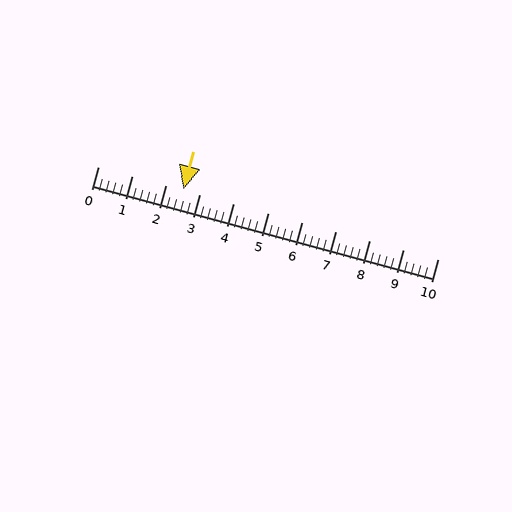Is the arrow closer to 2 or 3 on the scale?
The arrow is closer to 3.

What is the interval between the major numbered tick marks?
The major tick marks are spaced 1 units apart.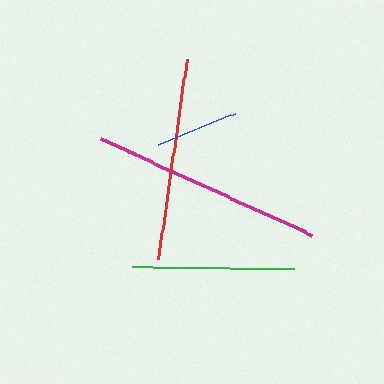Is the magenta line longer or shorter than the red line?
The magenta line is longer than the red line.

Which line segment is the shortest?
The blue line is the shortest at approximately 83 pixels.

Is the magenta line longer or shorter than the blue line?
The magenta line is longer than the blue line.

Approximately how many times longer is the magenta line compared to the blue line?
The magenta line is approximately 2.8 times the length of the blue line.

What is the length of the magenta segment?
The magenta segment is approximately 233 pixels long.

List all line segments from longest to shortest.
From longest to shortest: magenta, red, green, blue.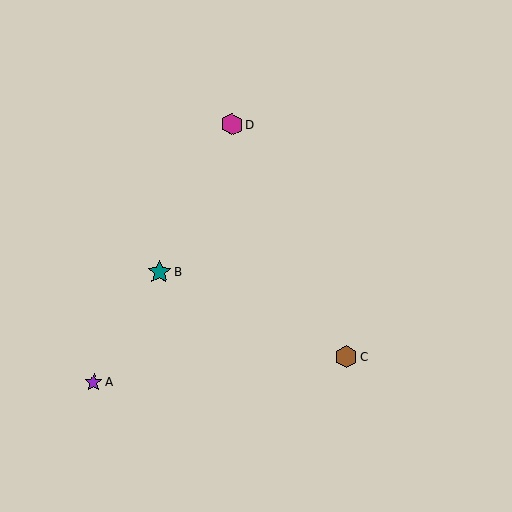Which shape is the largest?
The teal star (labeled B) is the largest.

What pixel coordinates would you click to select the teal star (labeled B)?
Click at (159, 272) to select the teal star B.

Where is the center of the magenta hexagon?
The center of the magenta hexagon is at (232, 124).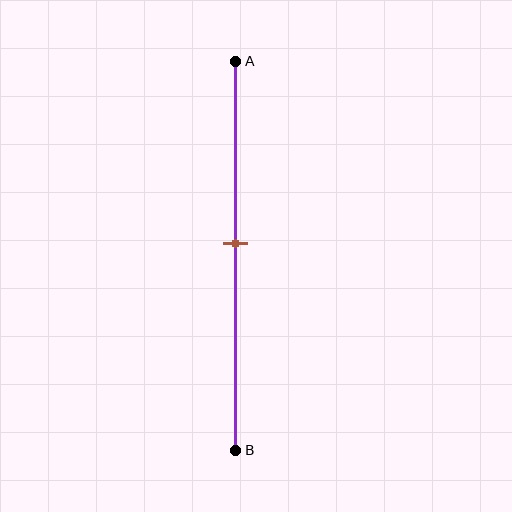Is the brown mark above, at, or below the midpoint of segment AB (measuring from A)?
The brown mark is above the midpoint of segment AB.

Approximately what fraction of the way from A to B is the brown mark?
The brown mark is approximately 45% of the way from A to B.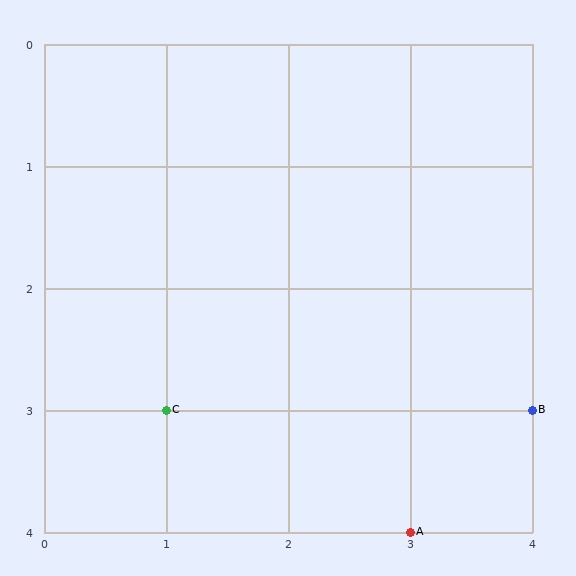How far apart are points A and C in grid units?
Points A and C are 2 columns and 1 row apart (about 2.2 grid units diagonally).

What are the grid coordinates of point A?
Point A is at grid coordinates (3, 4).